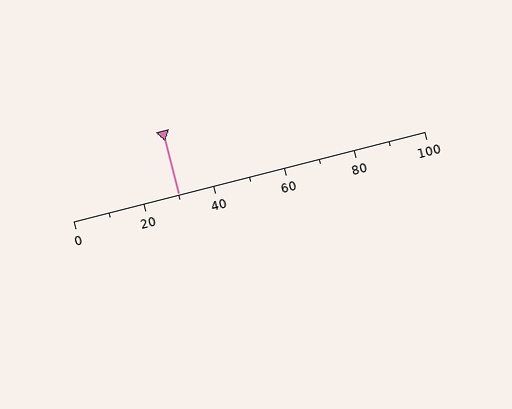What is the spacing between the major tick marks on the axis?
The major ticks are spaced 20 apart.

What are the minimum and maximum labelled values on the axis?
The axis runs from 0 to 100.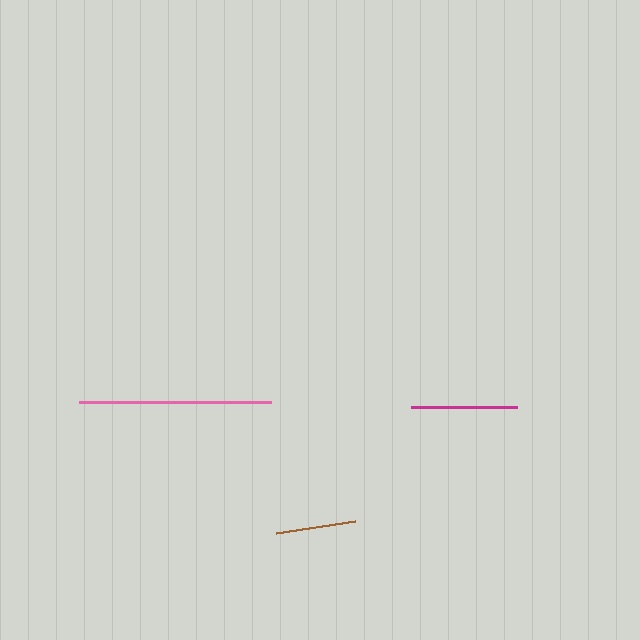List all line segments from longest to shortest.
From longest to shortest: pink, magenta, brown.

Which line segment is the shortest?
The brown line is the shortest at approximately 79 pixels.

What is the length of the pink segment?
The pink segment is approximately 192 pixels long.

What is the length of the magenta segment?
The magenta segment is approximately 106 pixels long.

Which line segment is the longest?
The pink line is the longest at approximately 192 pixels.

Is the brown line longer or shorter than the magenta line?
The magenta line is longer than the brown line.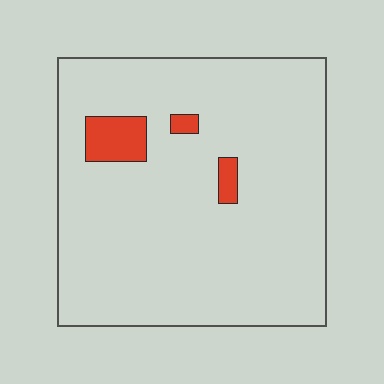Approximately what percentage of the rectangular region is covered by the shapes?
Approximately 5%.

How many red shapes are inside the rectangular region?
3.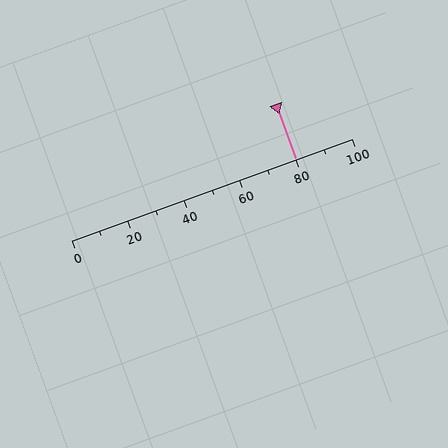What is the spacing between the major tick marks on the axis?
The major ticks are spaced 20 apart.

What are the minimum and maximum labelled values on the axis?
The axis runs from 0 to 100.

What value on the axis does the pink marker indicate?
The marker indicates approximately 80.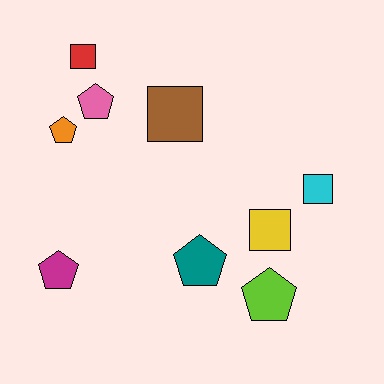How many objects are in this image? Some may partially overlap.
There are 9 objects.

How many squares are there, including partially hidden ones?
There are 4 squares.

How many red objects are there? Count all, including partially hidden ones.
There is 1 red object.